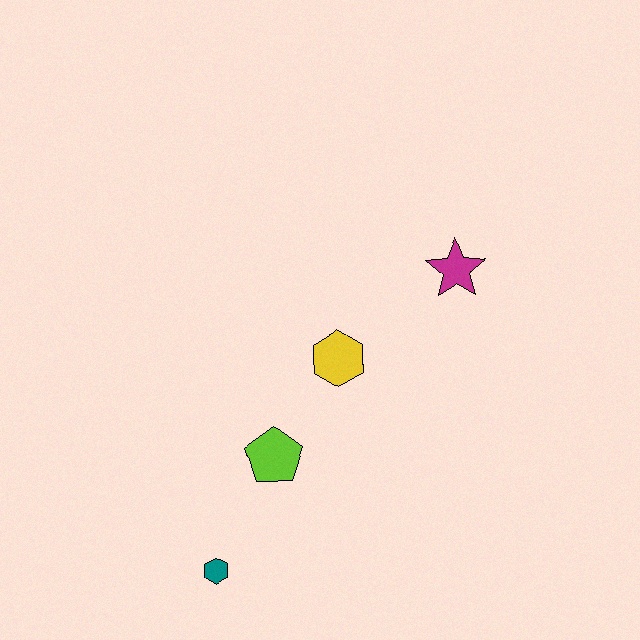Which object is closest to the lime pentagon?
The yellow hexagon is closest to the lime pentagon.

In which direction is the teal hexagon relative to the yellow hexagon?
The teal hexagon is below the yellow hexagon.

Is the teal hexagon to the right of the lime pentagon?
No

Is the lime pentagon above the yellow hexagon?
No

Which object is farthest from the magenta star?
The teal hexagon is farthest from the magenta star.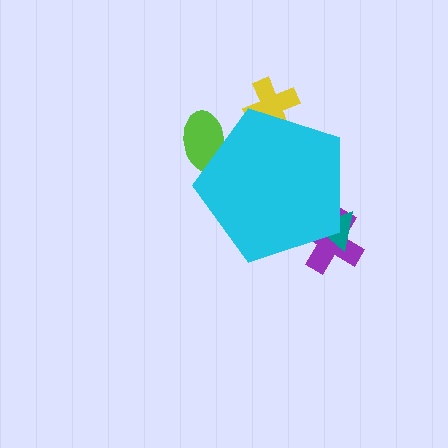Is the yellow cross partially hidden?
Yes, the yellow cross is partially hidden behind the cyan pentagon.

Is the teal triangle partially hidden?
Yes, the teal triangle is partially hidden behind the cyan pentagon.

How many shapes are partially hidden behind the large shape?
4 shapes are partially hidden.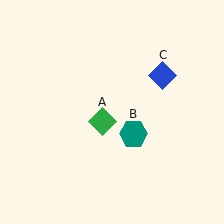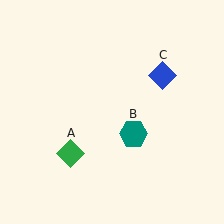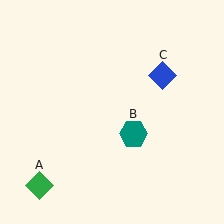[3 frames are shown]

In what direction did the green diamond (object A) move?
The green diamond (object A) moved down and to the left.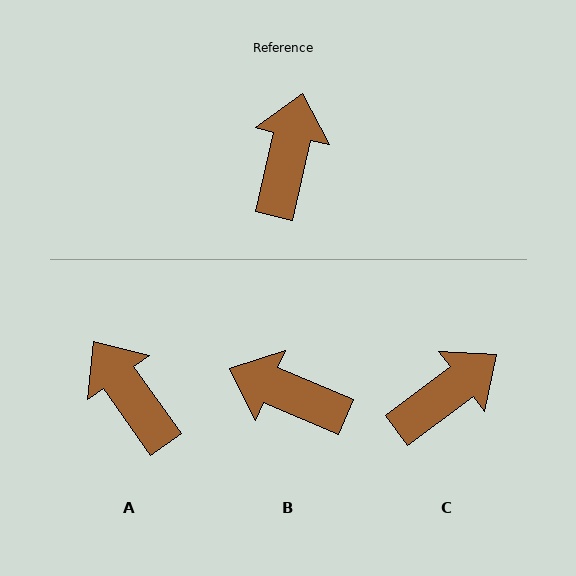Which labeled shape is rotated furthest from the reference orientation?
B, about 80 degrees away.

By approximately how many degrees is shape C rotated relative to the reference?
Approximately 40 degrees clockwise.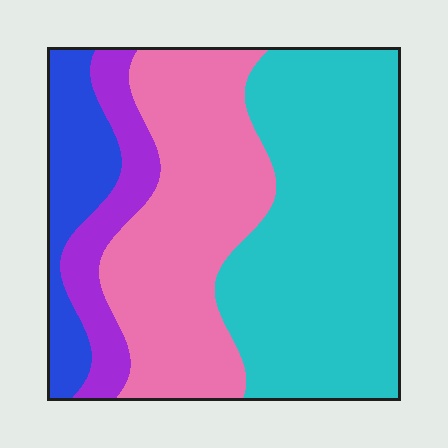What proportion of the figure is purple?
Purple takes up about one tenth (1/10) of the figure.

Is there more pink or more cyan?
Cyan.